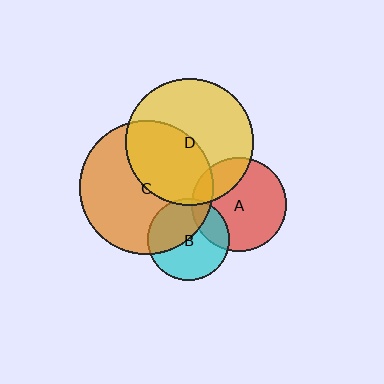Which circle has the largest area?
Circle C (orange).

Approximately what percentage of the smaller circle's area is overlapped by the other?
Approximately 45%.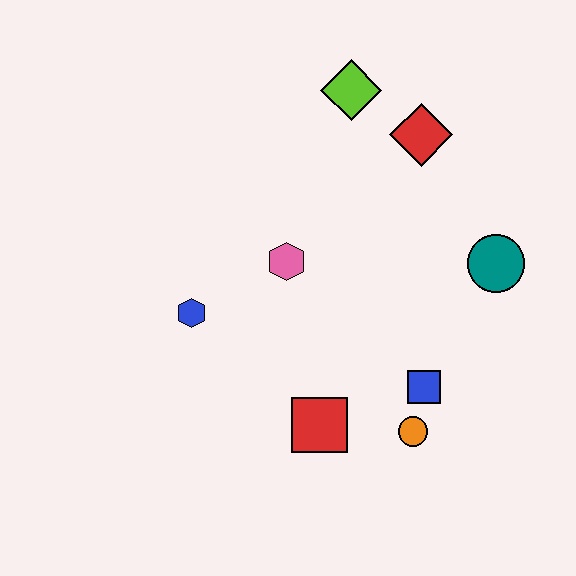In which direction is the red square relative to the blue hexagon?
The red square is to the right of the blue hexagon.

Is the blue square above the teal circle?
No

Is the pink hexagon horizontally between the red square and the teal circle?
No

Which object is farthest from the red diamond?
The red square is farthest from the red diamond.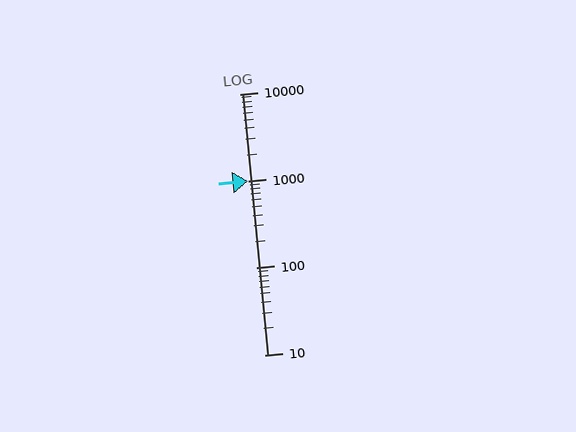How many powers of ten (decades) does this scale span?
The scale spans 3 decades, from 10 to 10000.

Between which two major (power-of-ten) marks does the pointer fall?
The pointer is between 1000 and 10000.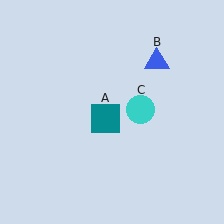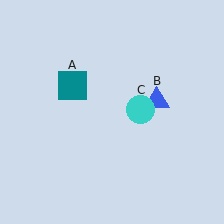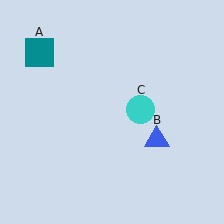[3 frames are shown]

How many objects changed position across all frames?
2 objects changed position: teal square (object A), blue triangle (object B).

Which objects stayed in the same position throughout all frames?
Cyan circle (object C) remained stationary.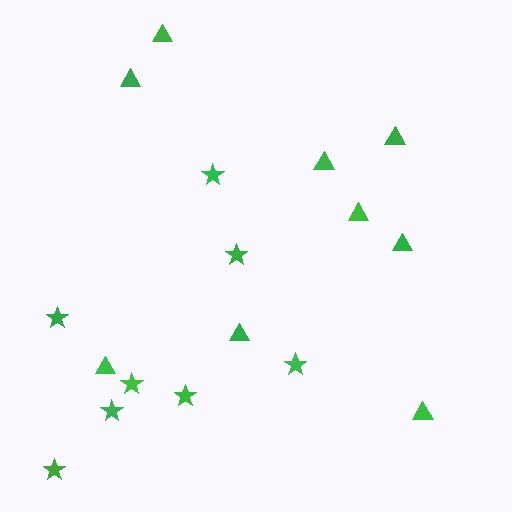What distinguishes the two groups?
There are 2 groups: one group of triangles (9) and one group of stars (8).